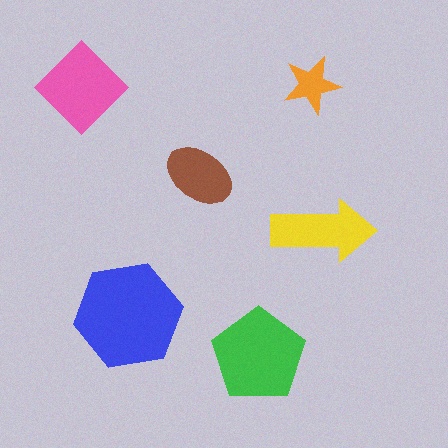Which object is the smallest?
The orange star.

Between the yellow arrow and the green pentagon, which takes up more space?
The green pentagon.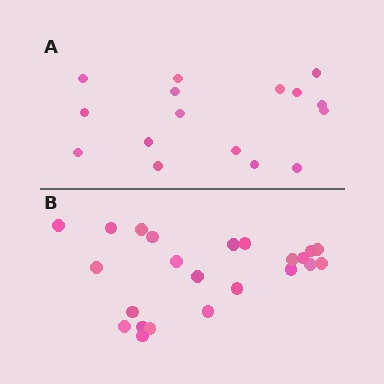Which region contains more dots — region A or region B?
Region B (the bottom region) has more dots.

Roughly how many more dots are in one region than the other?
Region B has roughly 8 or so more dots than region A.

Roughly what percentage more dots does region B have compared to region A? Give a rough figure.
About 45% more.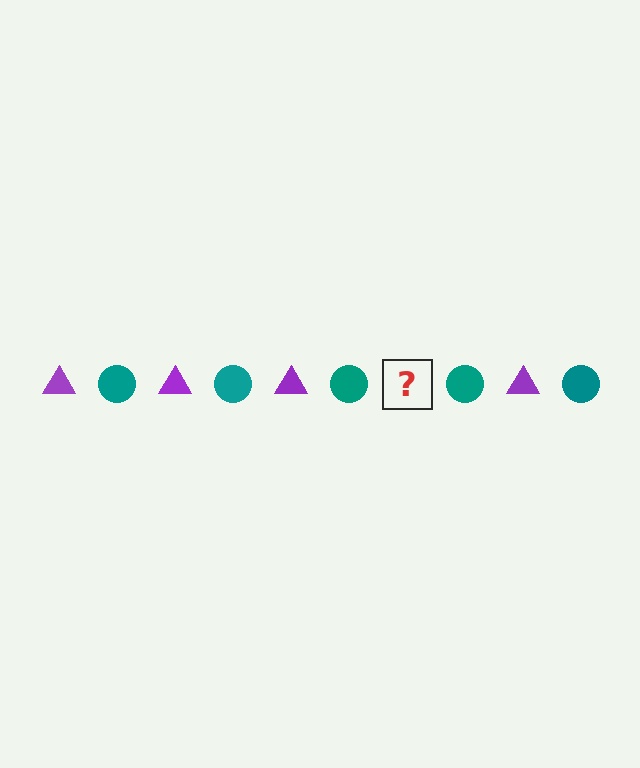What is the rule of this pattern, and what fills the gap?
The rule is that the pattern alternates between purple triangle and teal circle. The gap should be filled with a purple triangle.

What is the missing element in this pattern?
The missing element is a purple triangle.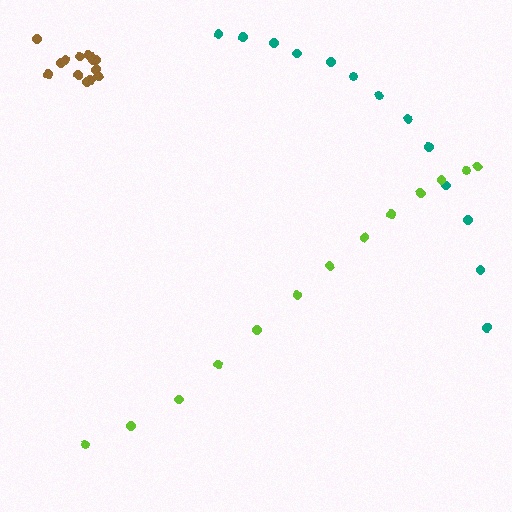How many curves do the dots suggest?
There are 3 distinct paths.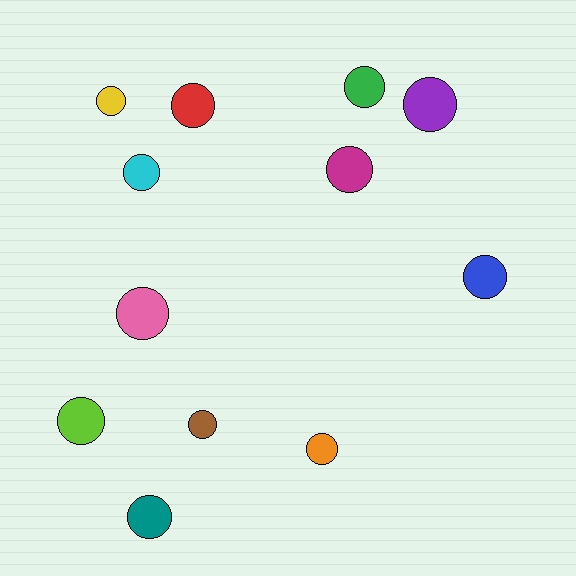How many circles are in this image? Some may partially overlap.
There are 12 circles.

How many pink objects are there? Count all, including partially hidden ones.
There is 1 pink object.